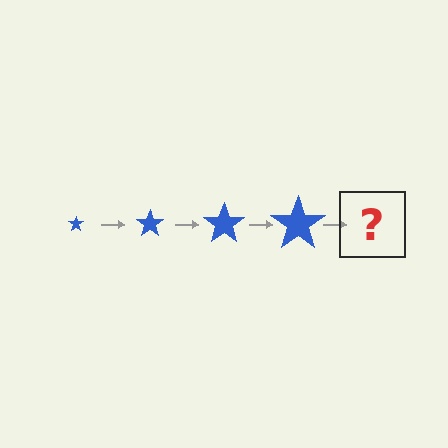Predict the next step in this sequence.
The next step is a blue star, larger than the previous one.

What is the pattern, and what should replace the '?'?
The pattern is that the star gets progressively larger each step. The '?' should be a blue star, larger than the previous one.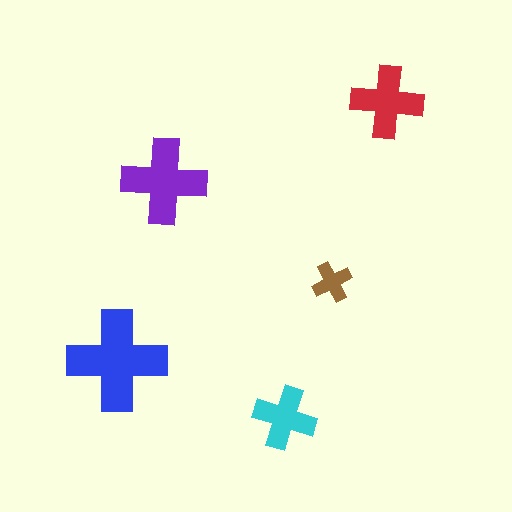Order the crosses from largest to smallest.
the blue one, the purple one, the red one, the cyan one, the brown one.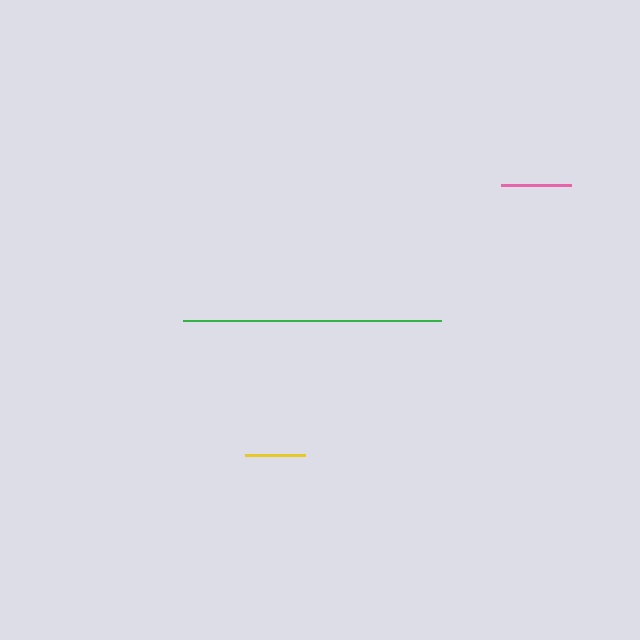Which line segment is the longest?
The green line is the longest at approximately 258 pixels.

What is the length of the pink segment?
The pink segment is approximately 69 pixels long.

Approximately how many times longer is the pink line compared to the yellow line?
The pink line is approximately 1.1 times the length of the yellow line.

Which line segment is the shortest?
The yellow line is the shortest at approximately 61 pixels.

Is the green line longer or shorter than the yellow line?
The green line is longer than the yellow line.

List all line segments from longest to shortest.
From longest to shortest: green, pink, yellow.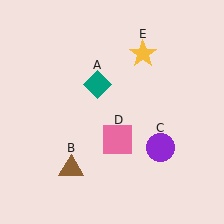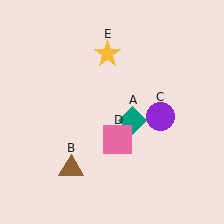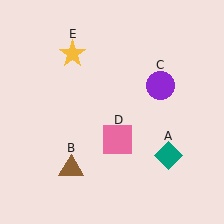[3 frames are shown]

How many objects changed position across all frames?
3 objects changed position: teal diamond (object A), purple circle (object C), yellow star (object E).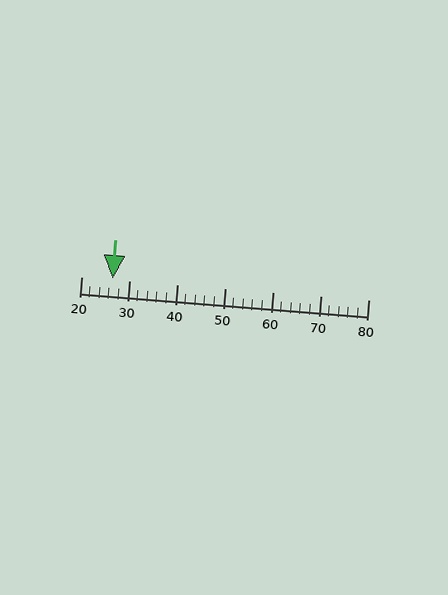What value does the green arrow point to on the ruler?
The green arrow points to approximately 27.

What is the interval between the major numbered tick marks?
The major tick marks are spaced 10 units apart.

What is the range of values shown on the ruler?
The ruler shows values from 20 to 80.